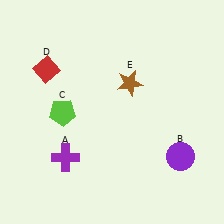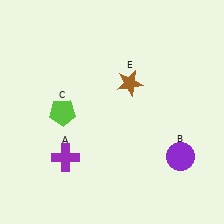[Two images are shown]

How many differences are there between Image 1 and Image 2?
There is 1 difference between the two images.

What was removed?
The red diamond (D) was removed in Image 2.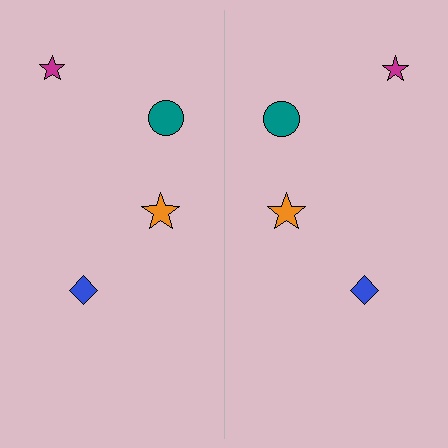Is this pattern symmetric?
Yes, this pattern has bilateral (reflection) symmetry.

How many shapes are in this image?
There are 8 shapes in this image.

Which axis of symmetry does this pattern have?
The pattern has a vertical axis of symmetry running through the center of the image.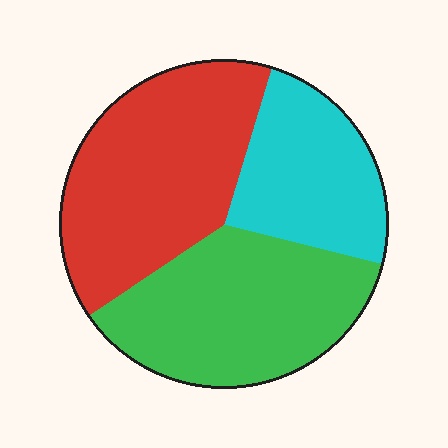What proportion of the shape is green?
Green takes up about three eighths (3/8) of the shape.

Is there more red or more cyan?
Red.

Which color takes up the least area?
Cyan, at roughly 25%.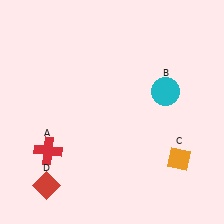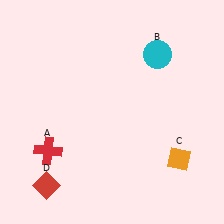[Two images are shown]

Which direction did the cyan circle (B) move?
The cyan circle (B) moved up.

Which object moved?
The cyan circle (B) moved up.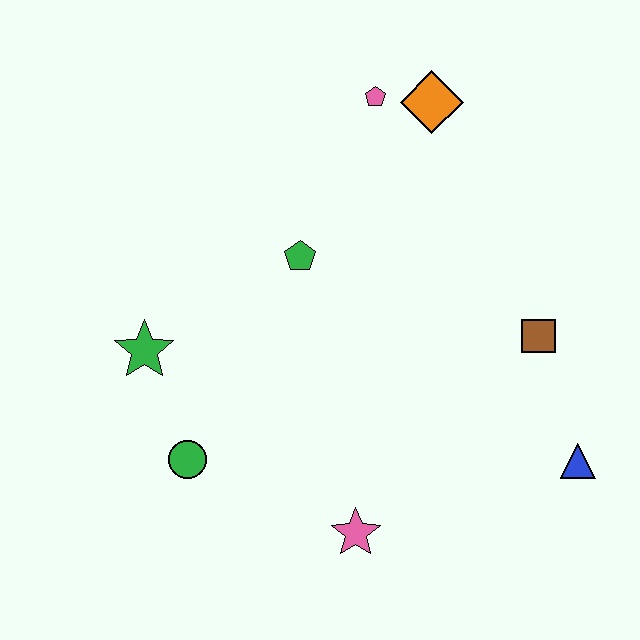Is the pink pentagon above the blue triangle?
Yes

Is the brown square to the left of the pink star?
No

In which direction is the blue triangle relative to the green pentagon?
The blue triangle is to the right of the green pentagon.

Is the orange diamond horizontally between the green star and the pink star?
No